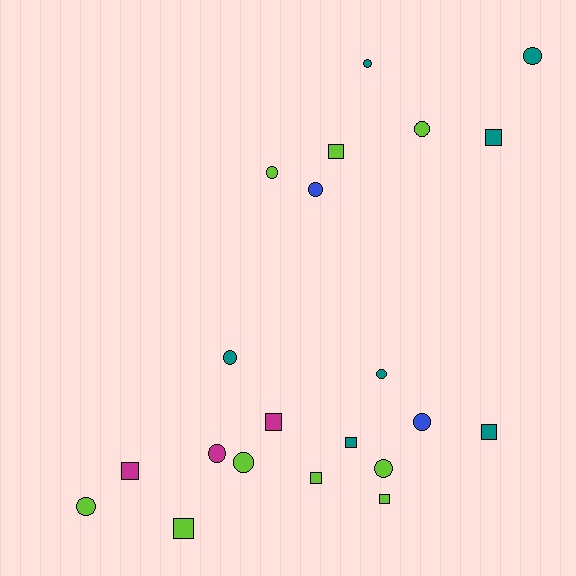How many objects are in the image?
There are 21 objects.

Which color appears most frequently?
Lime, with 9 objects.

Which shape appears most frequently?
Circle, with 12 objects.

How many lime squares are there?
There are 4 lime squares.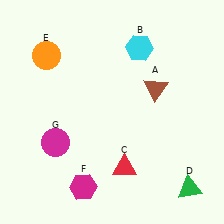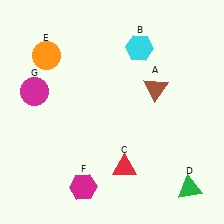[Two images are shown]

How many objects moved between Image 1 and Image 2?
1 object moved between the two images.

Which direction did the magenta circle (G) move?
The magenta circle (G) moved up.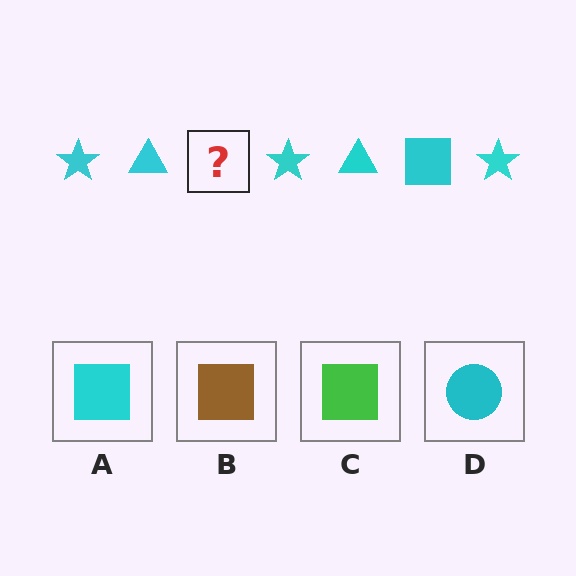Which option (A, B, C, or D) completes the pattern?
A.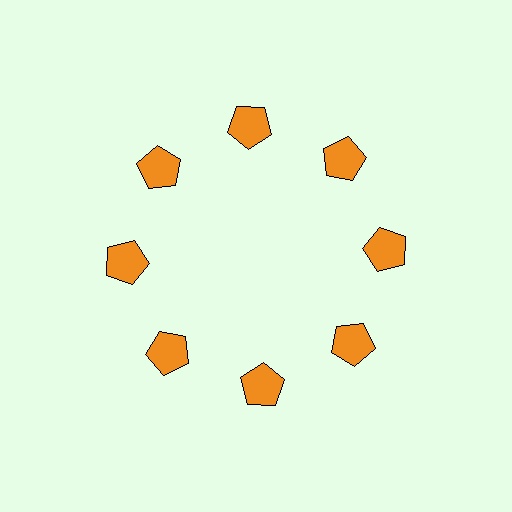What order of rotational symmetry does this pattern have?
This pattern has 8-fold rotational symmetry.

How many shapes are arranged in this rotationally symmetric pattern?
There are 8 shapes, arranged in 8 groups of 1.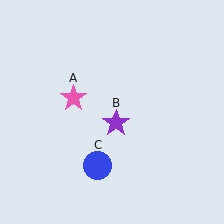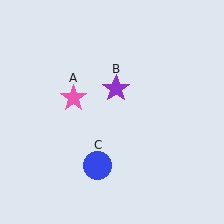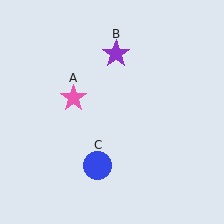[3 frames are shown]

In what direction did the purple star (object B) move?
The purple star (object B) moved up.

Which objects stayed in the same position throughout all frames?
Pink star (object A) and blue circle (object C) remained stationary.